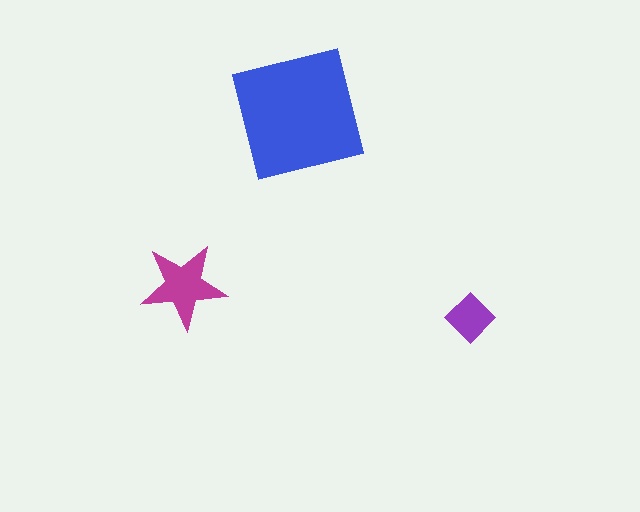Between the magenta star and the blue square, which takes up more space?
The blue square.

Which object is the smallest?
The purple diamond.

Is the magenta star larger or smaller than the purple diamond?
Larger.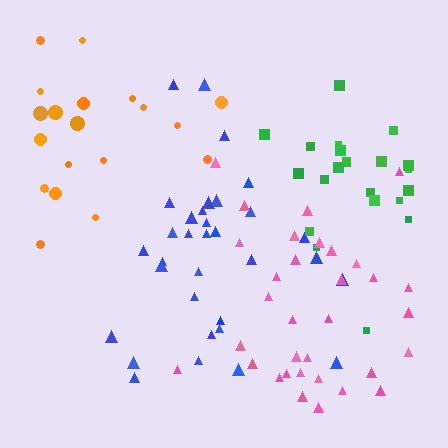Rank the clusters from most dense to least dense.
pink, green, blue, orange.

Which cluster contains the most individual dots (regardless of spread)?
Pink (34).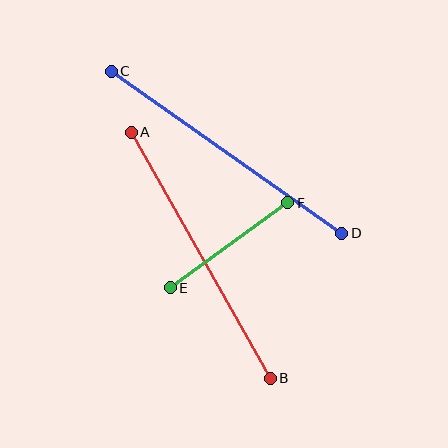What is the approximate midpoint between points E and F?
The midpoint is at approximately (229, 245) pixels.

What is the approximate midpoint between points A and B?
The midpoint is at approximately (201, 255) pixels.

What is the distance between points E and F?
The distance is approximately 145 pixels.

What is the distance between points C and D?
The distance is approximately 282 pixels.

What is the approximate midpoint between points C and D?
The midpoint is at approximately (227, 152) pixels.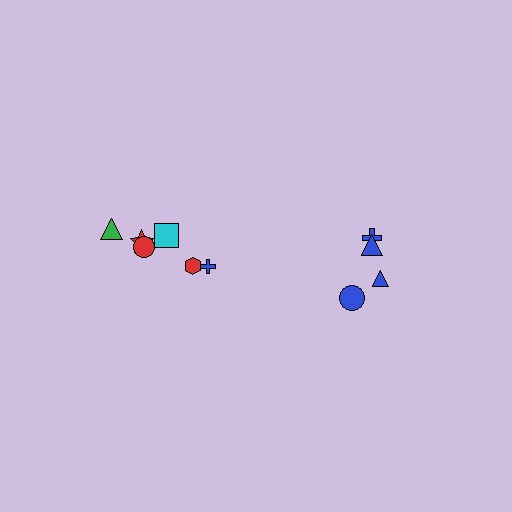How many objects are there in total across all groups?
There are 10 objects.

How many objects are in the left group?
There are 6 objects.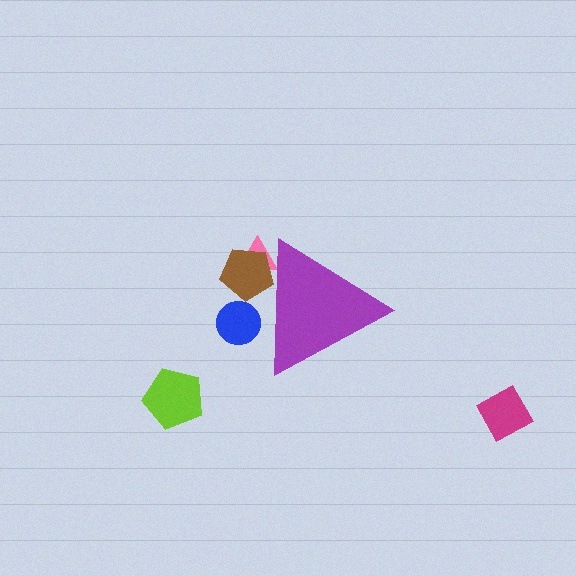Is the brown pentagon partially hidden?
Yes, the brown pentagon is partially hidden behind the purple triangle.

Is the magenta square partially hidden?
No, the magenta square is fully visible.